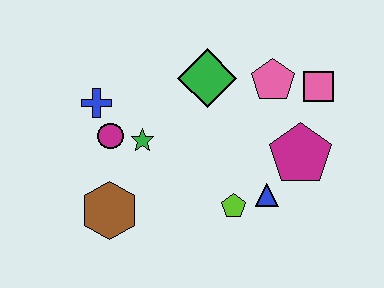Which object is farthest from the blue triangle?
The blue cross is farthest from the blue triangle.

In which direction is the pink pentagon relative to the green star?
The pink pentagon is to the right of the green star.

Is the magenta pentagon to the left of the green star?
No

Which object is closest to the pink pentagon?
The pink square is closest to the pink pentagon.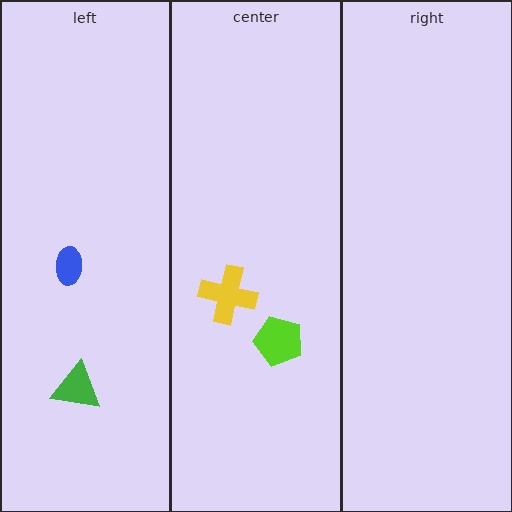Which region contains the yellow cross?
The center region.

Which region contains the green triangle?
The left region.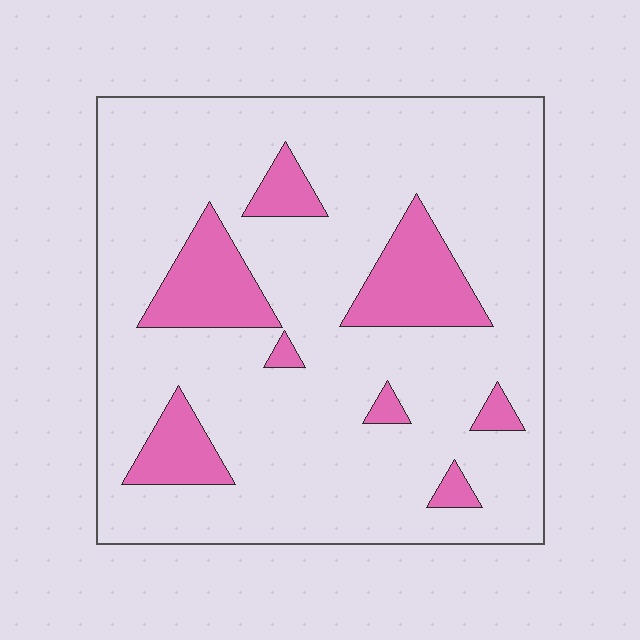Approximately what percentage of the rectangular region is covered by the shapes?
Approximately 15%.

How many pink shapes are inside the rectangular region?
8.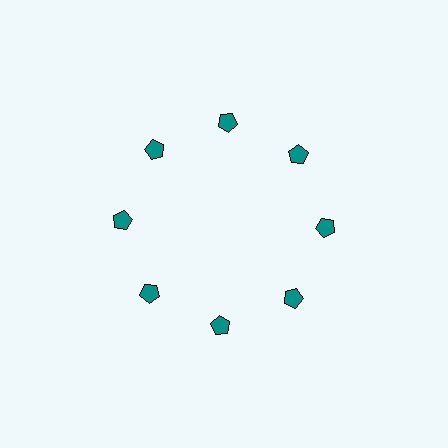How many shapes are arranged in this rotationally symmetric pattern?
There are 8 shapes, arranged in 8 groups of 1.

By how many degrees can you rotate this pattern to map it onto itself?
The pattern maps onto itself every 45 degrees of rotation.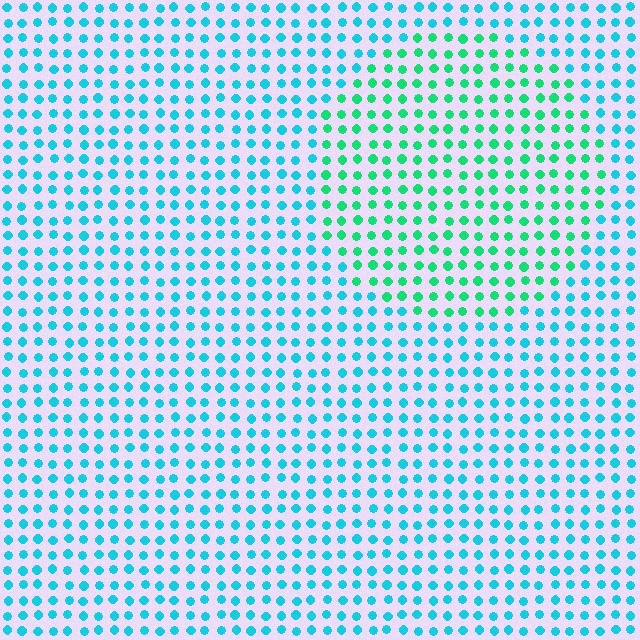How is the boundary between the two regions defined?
The boundary is defined purely by a slight shift in hue (about 37 degrees). Spacing, size, and orientation are identical on both sides.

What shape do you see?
I see a circle.